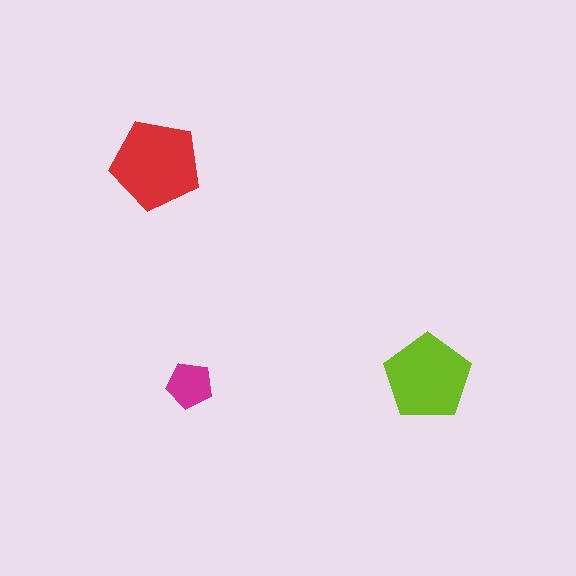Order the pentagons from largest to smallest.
the red one, the lime one, the magenta one.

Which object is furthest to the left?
The red pentagon is leftmost.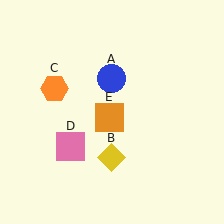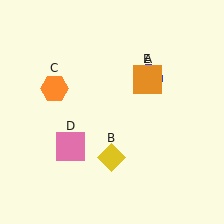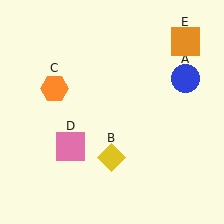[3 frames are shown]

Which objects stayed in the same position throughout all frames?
Yellow diamond (object B) and orange hexagon (object C) and pink square (object D) remained stationary.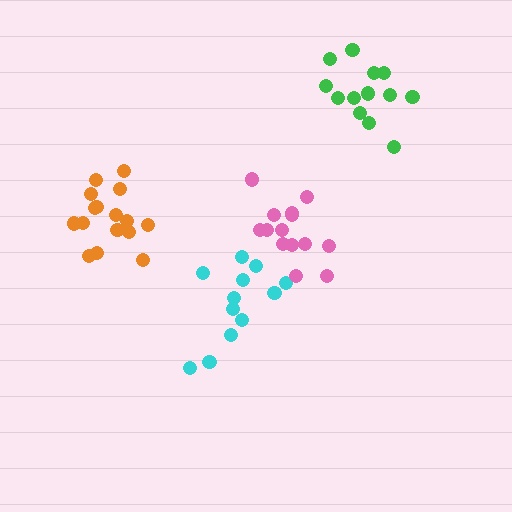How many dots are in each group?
Group 1: 12 dots, Group 2: 16 dots, Group 3: 14 dots, Group 4: 13 dots (55 total).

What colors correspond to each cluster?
The clusters are colored: cyan, orange, pink, green.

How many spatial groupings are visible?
There are 4 spatial groupings.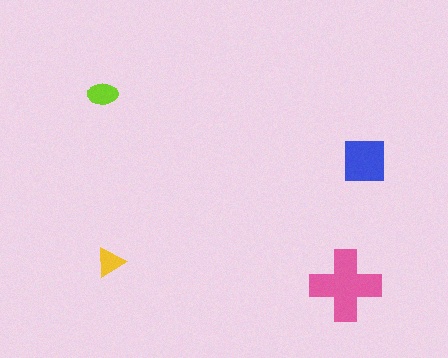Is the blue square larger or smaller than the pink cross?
Smaller.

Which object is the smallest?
The yellow triangle.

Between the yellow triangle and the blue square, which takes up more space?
The blue square.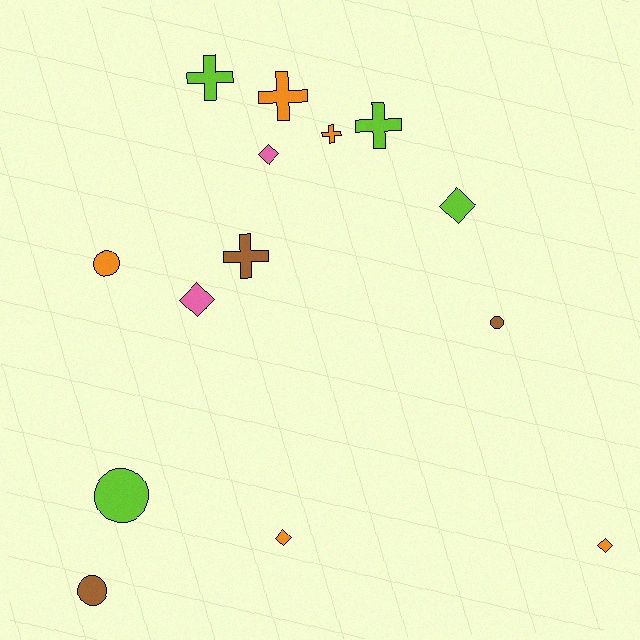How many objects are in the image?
There are 14 objects.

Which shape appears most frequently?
Diamond, with 5 objects.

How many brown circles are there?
There are 2 brown circles.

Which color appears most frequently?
Orange, with 5 objects.